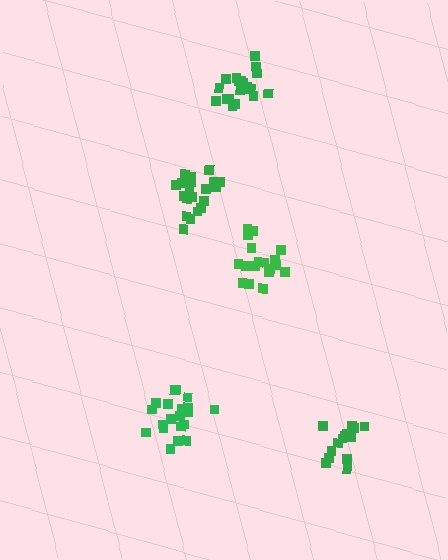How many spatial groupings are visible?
There are 5 spatial groupings.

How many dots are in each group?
Group 1: 20 dots, Group 2: 20 dots, Group 3: 20 dots, Group 4: 18 dots, Group 5: 14 dots (92 total).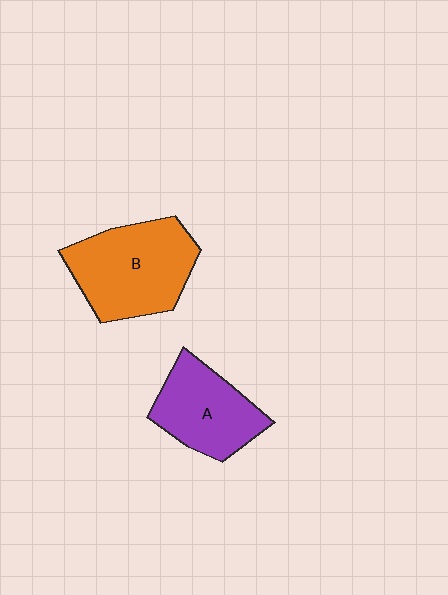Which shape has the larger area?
Shape B (orange).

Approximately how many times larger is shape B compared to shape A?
Approximately 1.3 times.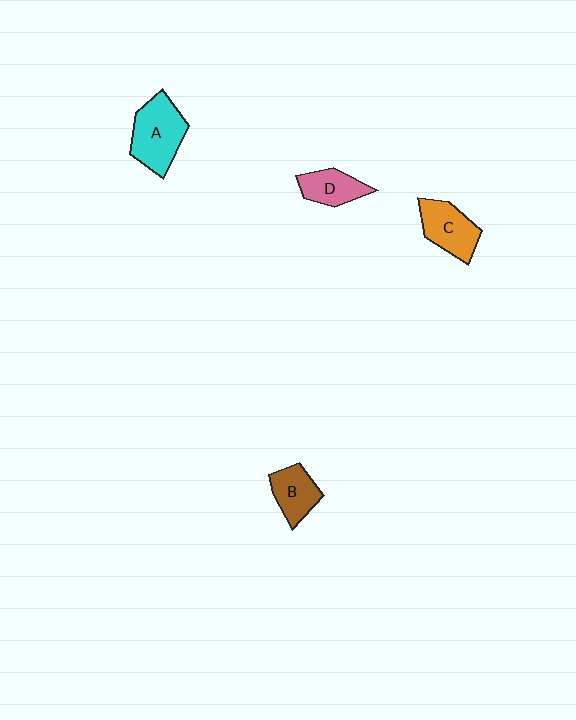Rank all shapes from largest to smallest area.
From largest to smallest: A (cyan), C (orange), B (brown), D (pink).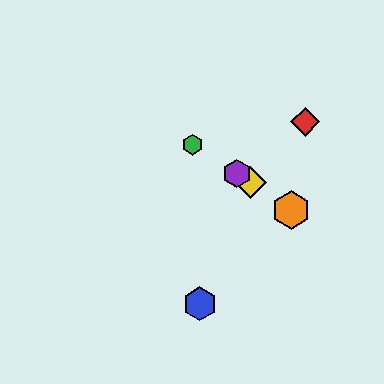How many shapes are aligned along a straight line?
4 shapes (the green hexagon, the yellow diamond, the purple hexagon, the orange hexagon) are aligned along a straight line.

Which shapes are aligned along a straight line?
The green hexagon, the yellow diamond, the purple hexagon, the orange hexagon are aligned along a straight line.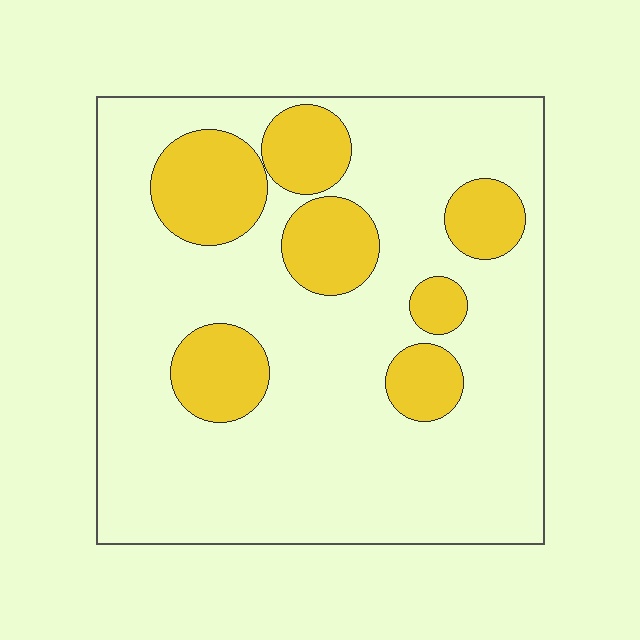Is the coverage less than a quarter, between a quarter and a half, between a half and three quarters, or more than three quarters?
Less than a quarter.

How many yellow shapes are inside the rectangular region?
7.